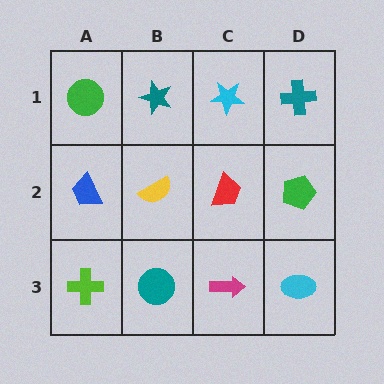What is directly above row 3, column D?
A green pentagon.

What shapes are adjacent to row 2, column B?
A teal star (row 1, column B), a teal circle (row 3, column B), a blue trapezoid (row 2, column A), a red trapezoid (row 2, column C).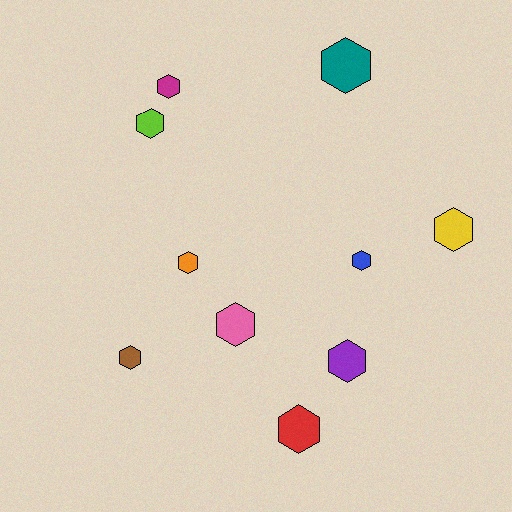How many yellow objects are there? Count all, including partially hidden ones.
There is 1 yellow object.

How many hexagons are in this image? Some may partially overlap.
There are 10 hexagons.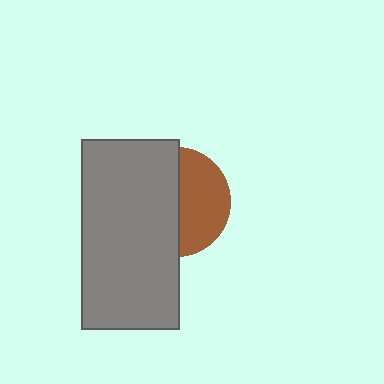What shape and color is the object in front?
The object in front is a gray rectangle.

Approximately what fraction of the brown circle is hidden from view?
Roughly 54% of the brown circle is hidden behind the gray rectangle.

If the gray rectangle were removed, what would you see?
You would see the complete brown circle.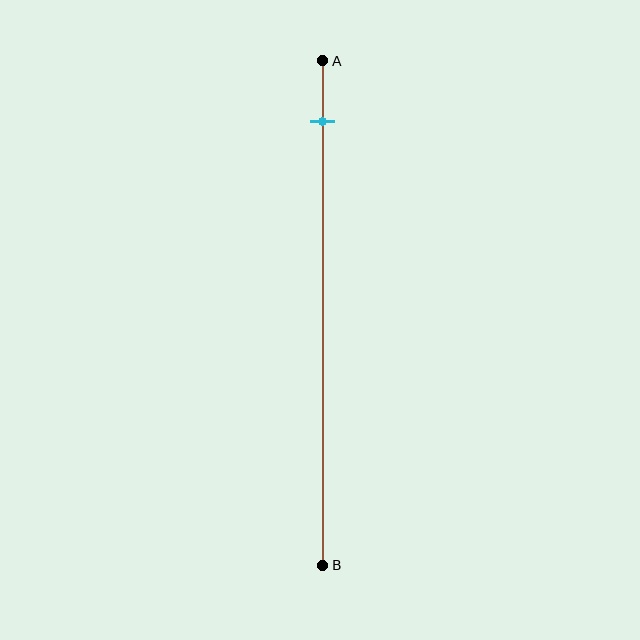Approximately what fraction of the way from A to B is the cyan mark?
The cyan mark is approximately 10% of the way from A to B.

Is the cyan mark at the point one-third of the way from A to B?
No, the mark is at about 10% from A, not at the 33% one-third point.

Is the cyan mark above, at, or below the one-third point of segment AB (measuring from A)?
The cyan mark is above the one-third point of segment AB.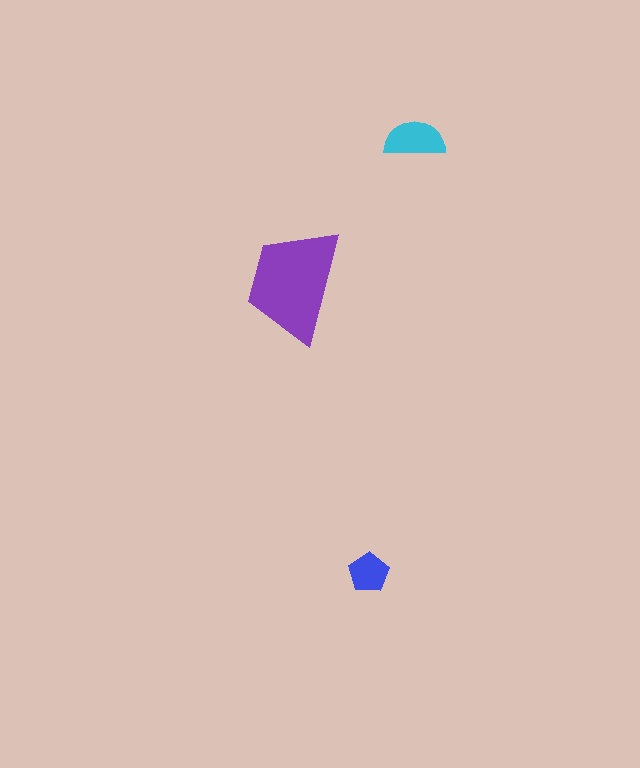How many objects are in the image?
There are 3 objects in the image.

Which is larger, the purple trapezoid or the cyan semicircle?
The purple trapezoid.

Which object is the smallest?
The blue pentagon.